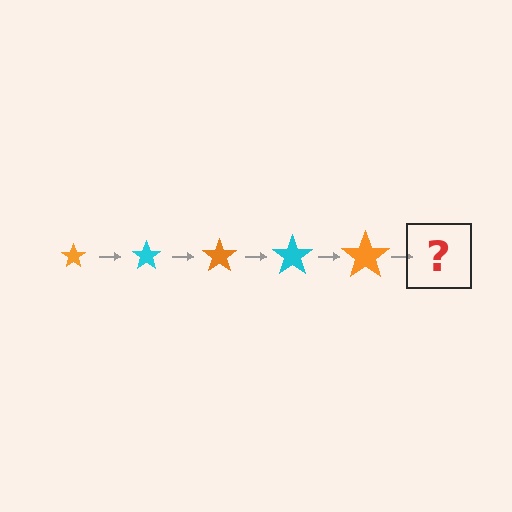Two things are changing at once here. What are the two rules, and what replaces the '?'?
The two rules are that the star grows larger each step and the color cycles through orange and cyan. The '?' should be a cyan star, larger than the previous one.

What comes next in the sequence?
The next element should be a cyan star, larger than the previous one.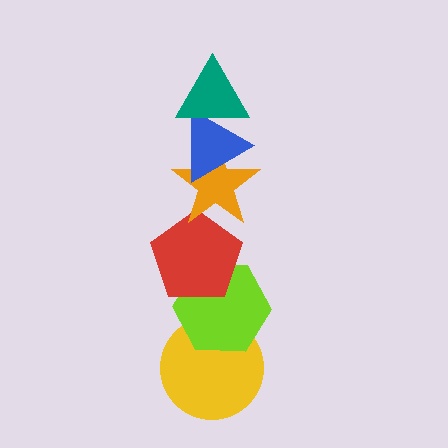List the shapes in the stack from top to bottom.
From top to bottom: the teal triangle, the blue triangle, the orange star, the red pentagon, the lime hexagon, the yellow circle.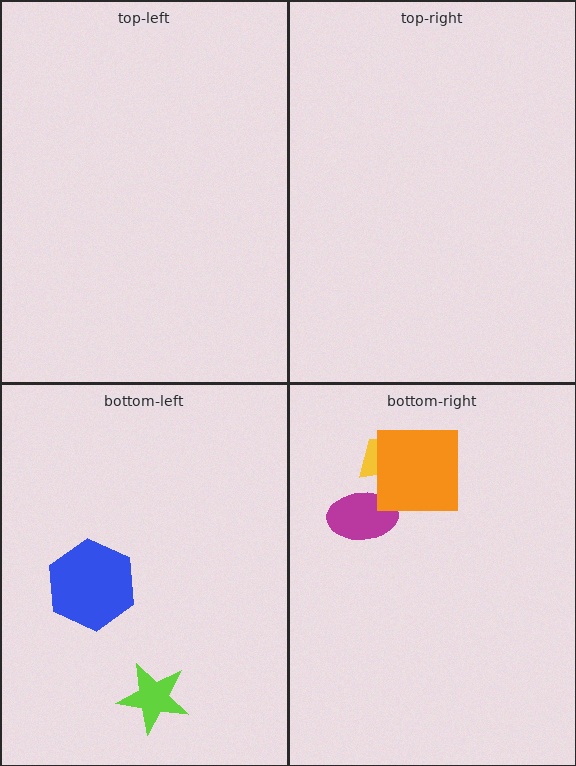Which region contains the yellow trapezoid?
The bottom-right region.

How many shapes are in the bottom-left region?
2.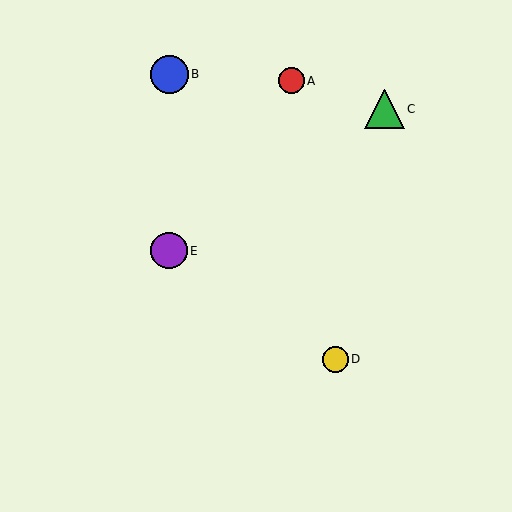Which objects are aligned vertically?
Objects B, E are aligned vertically.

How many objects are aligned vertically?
2 objects (B, E) are aligned vertically.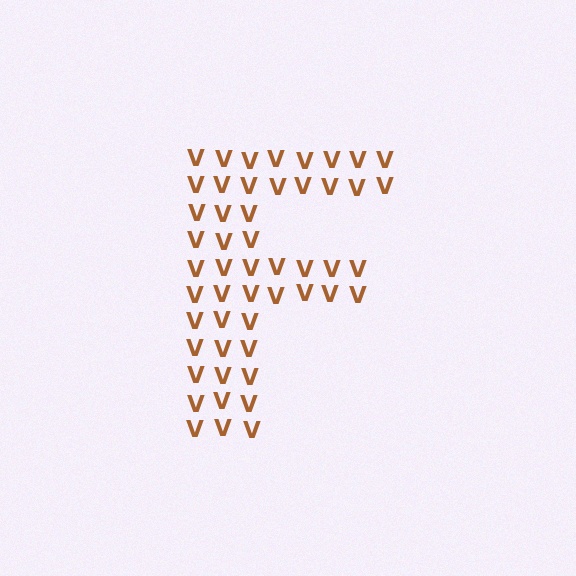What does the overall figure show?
The overall figure shows the letter F.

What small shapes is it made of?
It is made of small letter V's.